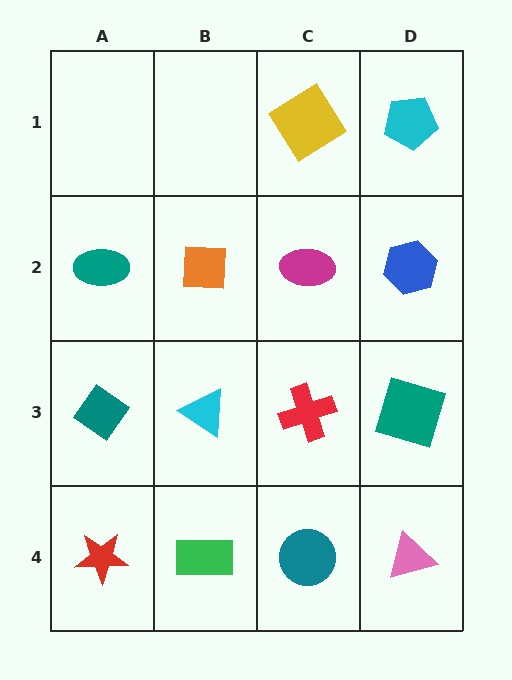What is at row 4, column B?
A green rectangle.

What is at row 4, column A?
A red star.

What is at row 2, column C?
A magenta ellipse.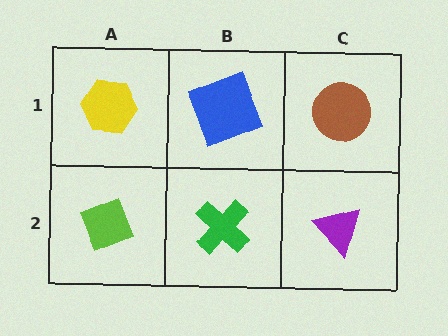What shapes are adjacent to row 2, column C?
A brown circle (row 1, column C), a green cross (row 2, column B).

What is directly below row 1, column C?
A purple triangle.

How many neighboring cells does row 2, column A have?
2.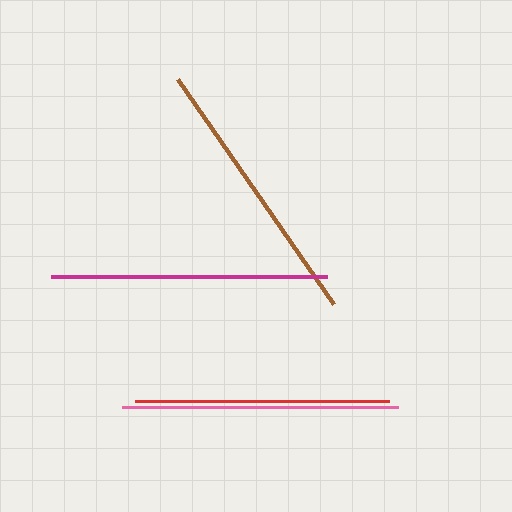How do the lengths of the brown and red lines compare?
The brown and red lines are approximately the same length.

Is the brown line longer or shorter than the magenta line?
The magenta line is longer than the brown line.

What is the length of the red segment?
The red segment is approximately 254 pixels long.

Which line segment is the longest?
The magenta line is the longest at approximately 277 pixels.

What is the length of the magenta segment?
The magenta segment is approximately 277 pixels long.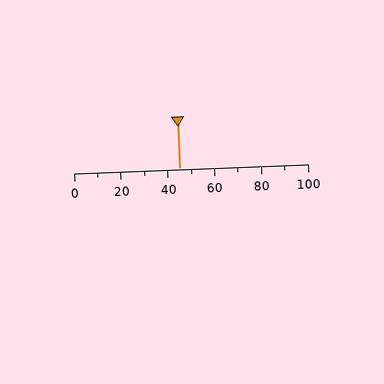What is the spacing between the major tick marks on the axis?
The major ticks are spaced 20 apart.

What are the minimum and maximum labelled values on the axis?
The axis runs from 0 to 100.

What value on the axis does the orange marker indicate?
The marker indicates approximately 45.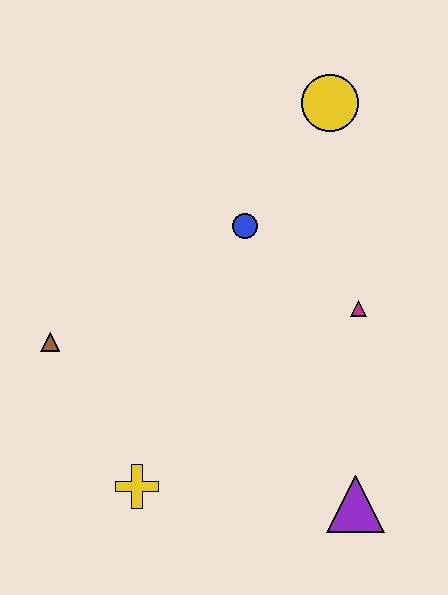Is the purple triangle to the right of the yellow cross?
Yes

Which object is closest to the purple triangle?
The magenta triangle is closest to the purple triangle.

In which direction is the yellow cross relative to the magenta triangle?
The yellow cross is to the left of the magenta triangle.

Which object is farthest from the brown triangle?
The yellow circle is farthest from the brown triangle.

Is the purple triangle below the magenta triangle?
Yes